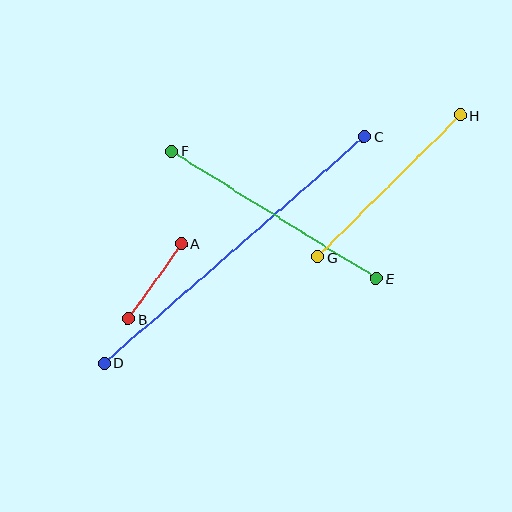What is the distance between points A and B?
The distance is approximately 92 pixels.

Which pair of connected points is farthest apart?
Points C and D are farthest apart.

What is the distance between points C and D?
The distance is approximately 345 pixels.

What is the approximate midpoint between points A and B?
The midpoint is at approximately (155, 282) pixels.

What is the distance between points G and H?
The distance is approximately 201 pixels.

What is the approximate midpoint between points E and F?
The midpoint is at approximately (274, 215) pixels.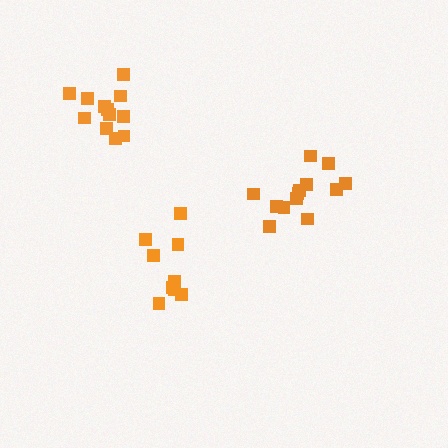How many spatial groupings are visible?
There are 3 spatial groupings.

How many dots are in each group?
Group 1: 9 dots, Group 2: 12 dots, Group 3: 13 dots (34 total).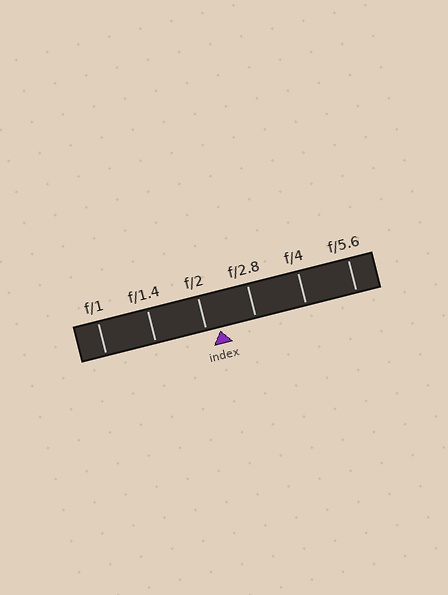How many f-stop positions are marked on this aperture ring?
There are 6 f-stop positions marked.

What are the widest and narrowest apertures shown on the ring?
The widest aperture shown is f/1 and the narrowest is f/5.6.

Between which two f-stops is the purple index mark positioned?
The index mark is between f/2 and f/2.8.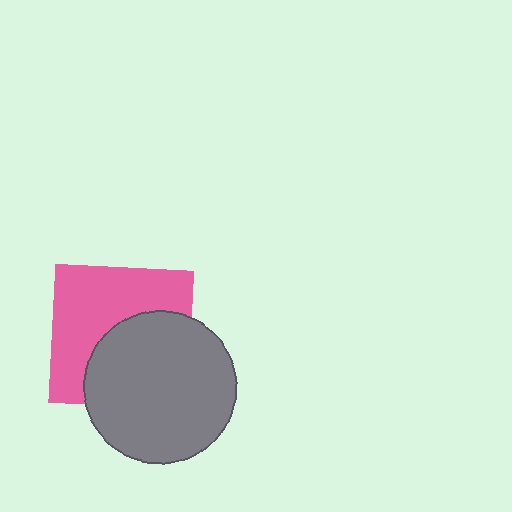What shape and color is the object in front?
The object in front is a gray circle.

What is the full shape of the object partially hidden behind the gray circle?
The partially hidden object is a pink square.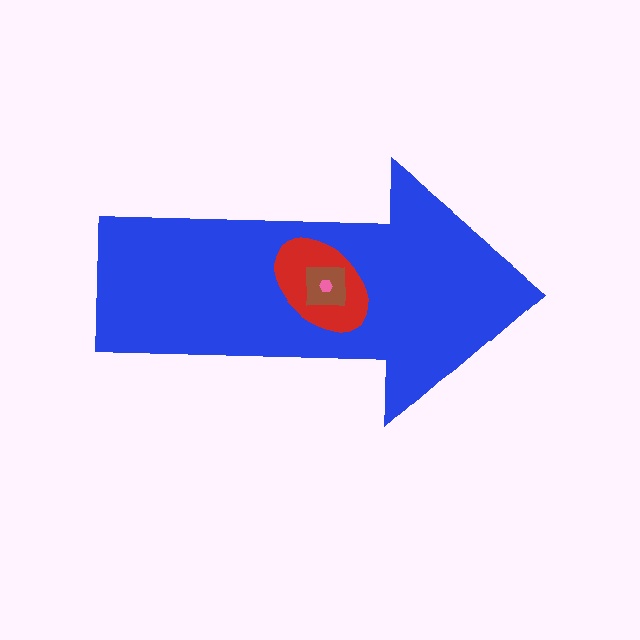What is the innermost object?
The pink hexagon.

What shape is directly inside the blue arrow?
The red ellipse.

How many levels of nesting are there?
4.